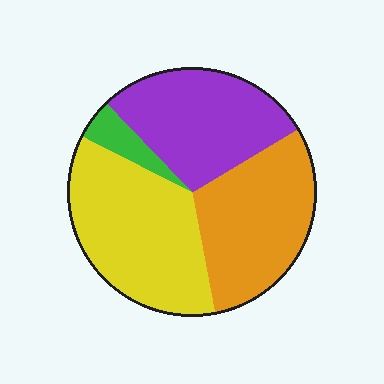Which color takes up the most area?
Yellow, at roughly 35%.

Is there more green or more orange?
Orange.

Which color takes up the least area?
Green, at roughly 5%.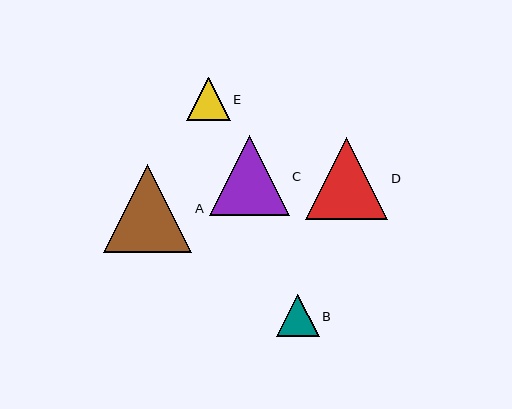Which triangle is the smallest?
Triangle B is the smallest with a size of approximately 42 pixels.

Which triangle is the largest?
Triangle A is the largest with a size of approximately 88 pixels.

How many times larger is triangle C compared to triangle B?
Triangle C is approximately 1.9 times the size of triangle B.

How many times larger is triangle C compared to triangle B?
Triangle C is approximately 1.9 times the size of triangle B.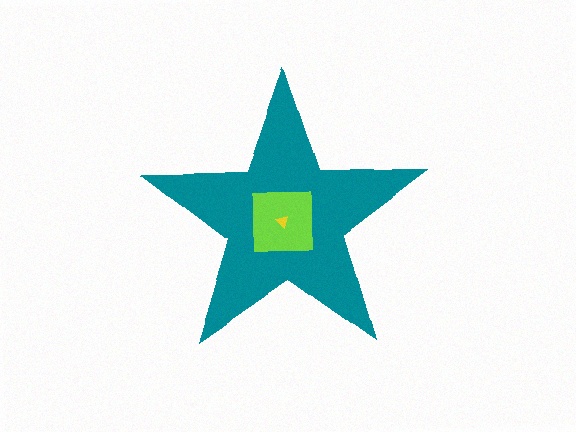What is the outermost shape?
The teal star.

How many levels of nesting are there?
3.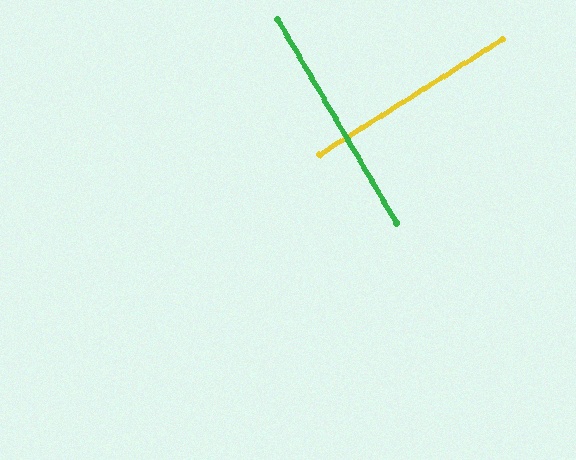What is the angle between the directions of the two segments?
Approximately 88 degrees.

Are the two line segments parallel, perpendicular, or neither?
Perpendicular — they meet at approximately 88°.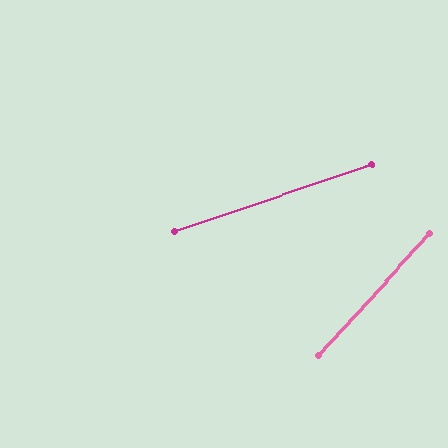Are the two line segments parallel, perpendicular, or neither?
Neither parallel nor perpendicular — they differ by about 29°.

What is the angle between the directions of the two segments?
Approximately 29 degrees.